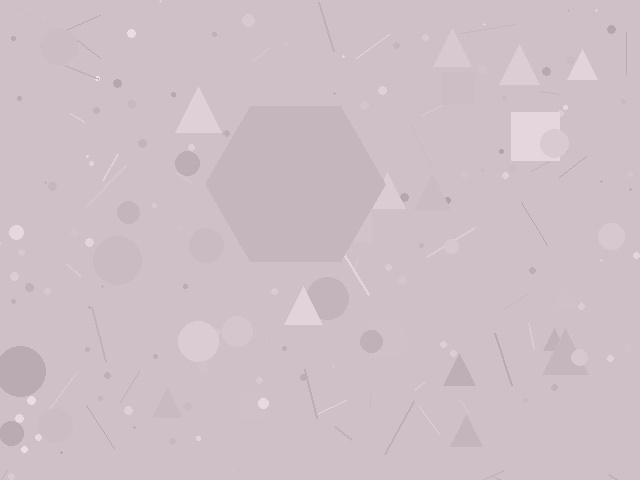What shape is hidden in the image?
A hexagon is hidden in the image.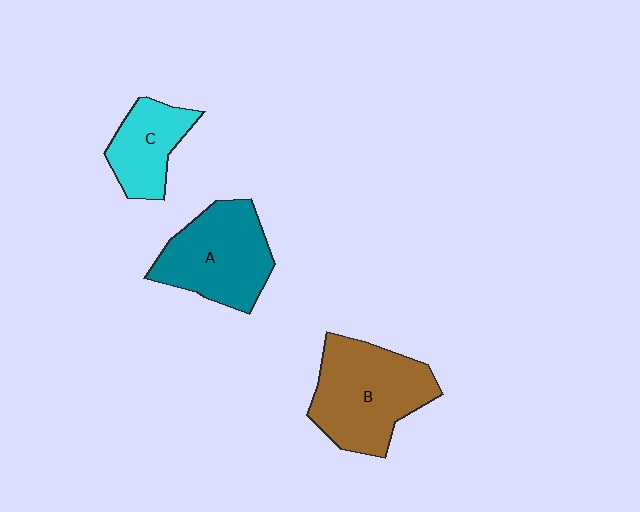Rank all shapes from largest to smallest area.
From largest to smallest: B (brown), A (teal), C (cyan).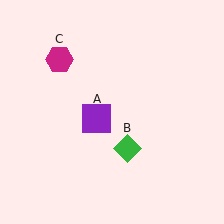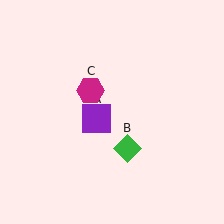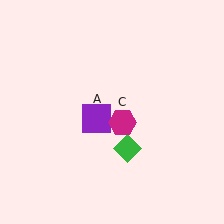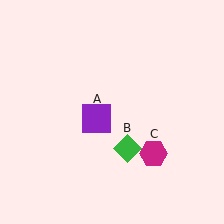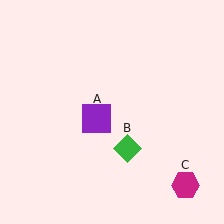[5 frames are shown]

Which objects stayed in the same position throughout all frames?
Purple square (object A) and green diamond (object B) remained stationary.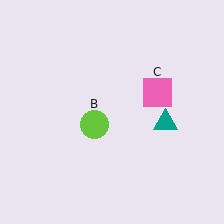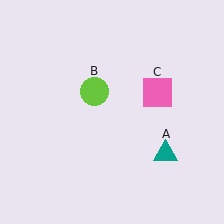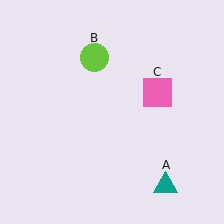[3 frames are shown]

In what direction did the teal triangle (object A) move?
The teal triangle (object A) moved down.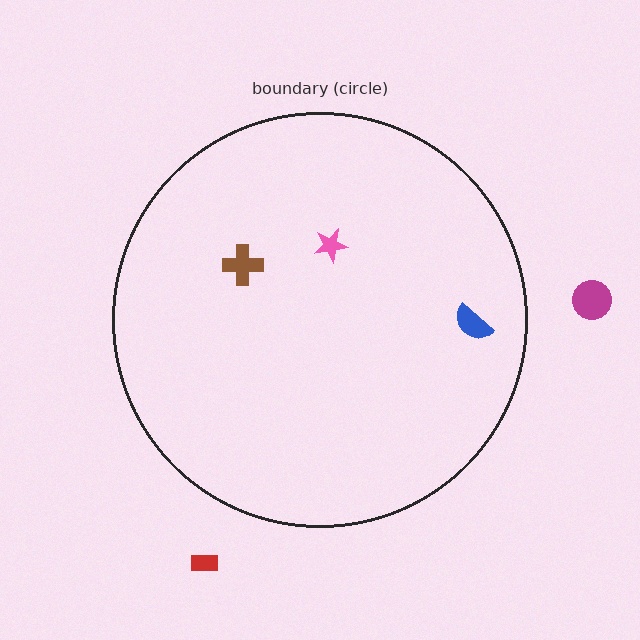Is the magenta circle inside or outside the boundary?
Outside.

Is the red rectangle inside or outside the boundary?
Outside.